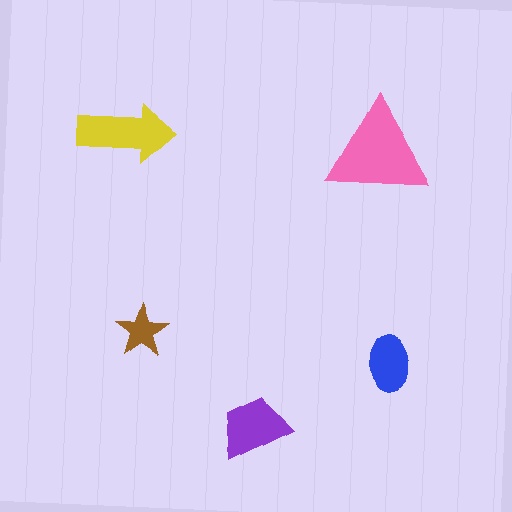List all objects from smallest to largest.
The brown star, the blue ellipse, the purple trapezoid, the yellow arrow, the pink triangle.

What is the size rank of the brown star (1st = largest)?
5th.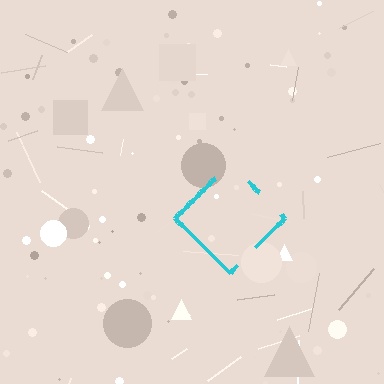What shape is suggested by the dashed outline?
The dashed outline suggests a diamond.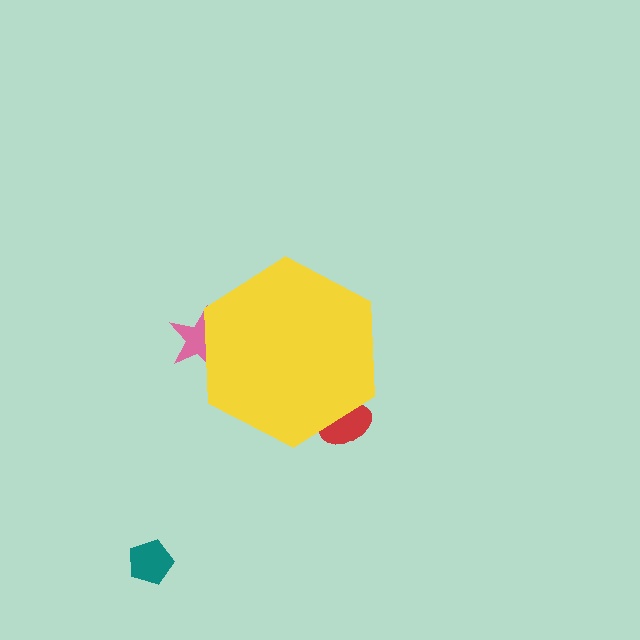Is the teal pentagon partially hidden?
No, the teal pentagon is fully visible.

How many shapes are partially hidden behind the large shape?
2 shapes are partially hidden.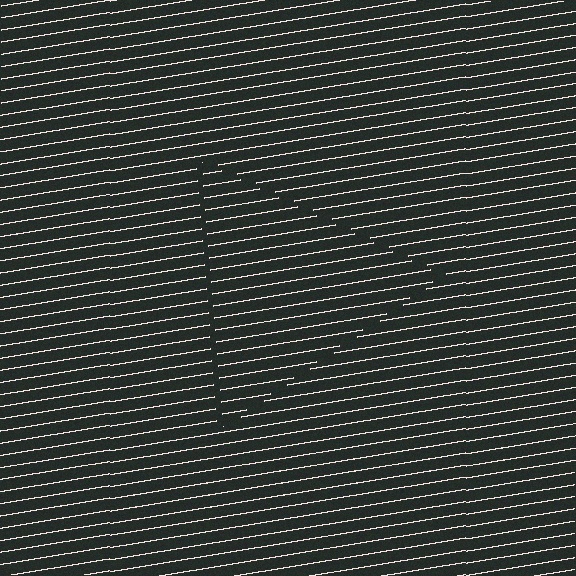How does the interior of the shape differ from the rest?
The interior of the shape contains the same grating, shifted by half a period — the contour is defined by the phase discontinuity where line-ends from the inner and outer gratings abut.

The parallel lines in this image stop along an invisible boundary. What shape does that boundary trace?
An illusory triangle. The interior of the shape contains the same grating, shifted by half a period — the contour is defined by the phase discontinuity where line-ends from the inner and outer gratings abut.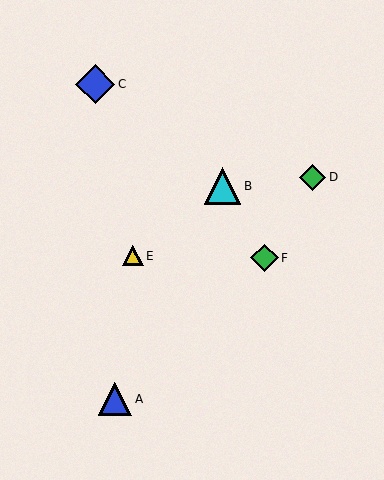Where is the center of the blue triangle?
The center of the blue triangle is at (115, 399).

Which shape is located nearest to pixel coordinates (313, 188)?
The green diamond (labeled D) at (313, 177) is nearest to that location.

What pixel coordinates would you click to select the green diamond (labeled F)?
Click at (265, 258) to select the green diamond F.